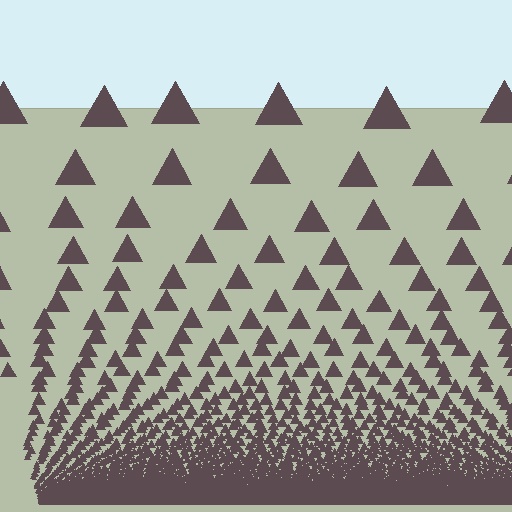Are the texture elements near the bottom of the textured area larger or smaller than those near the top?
Smaller. The gradient is inverted — elements near the bottom are smaller and denser.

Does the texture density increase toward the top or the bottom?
Density increases toward the bottom.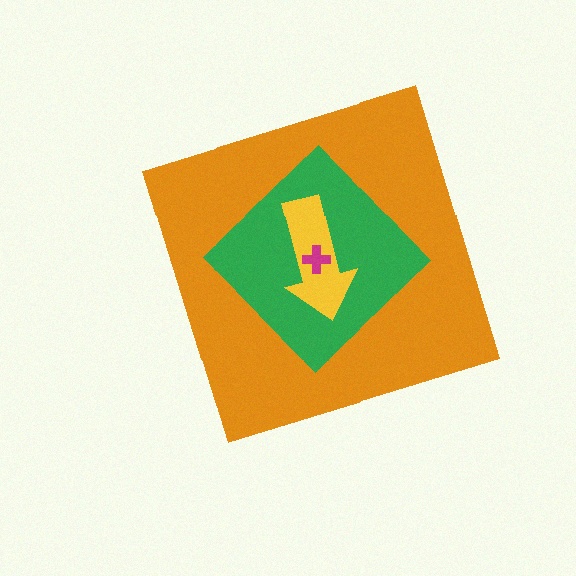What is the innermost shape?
The magenta cross.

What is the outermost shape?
The orange diamond.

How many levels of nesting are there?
4.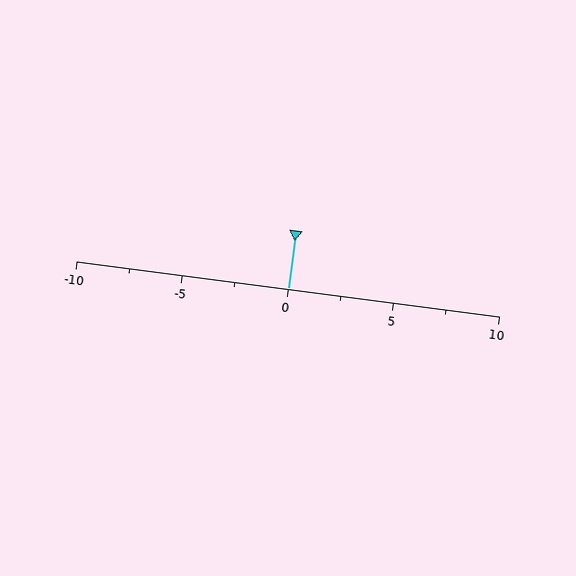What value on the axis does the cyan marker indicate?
The marker indicates approximately 0.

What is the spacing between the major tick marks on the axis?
The major ticks are spaced 5 apart.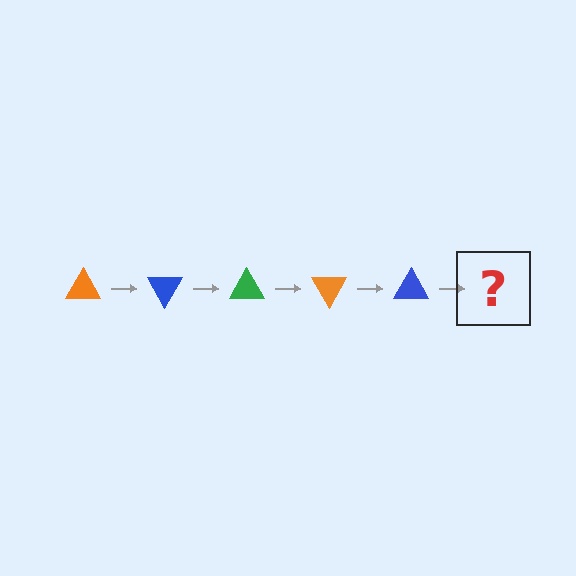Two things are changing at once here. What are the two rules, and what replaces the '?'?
The two rules are that it rotates 60 degrees each step and the color cycles through orange, blue, and green. The '?' should be a green triangle, rotated 300 degrees from the start.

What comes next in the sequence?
The next element should be a green triangle, rotated 300 degrees from the start.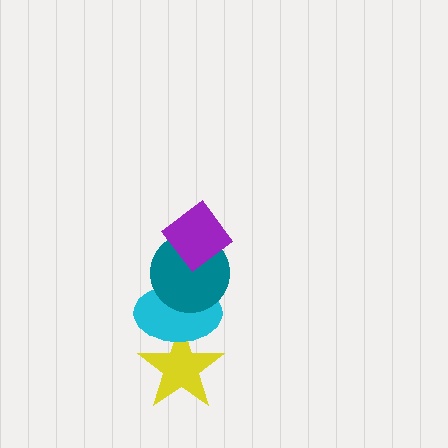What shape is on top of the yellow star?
The cyan ellipse is on top of the yellow star.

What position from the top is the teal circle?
The teal circle is 2nd from the top.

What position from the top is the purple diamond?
The purple diamond is 1st from the top.